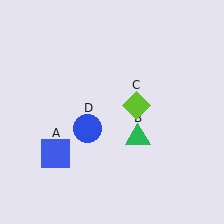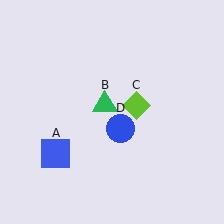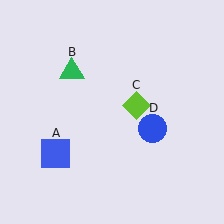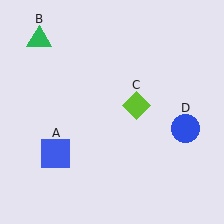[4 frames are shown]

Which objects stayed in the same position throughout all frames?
Blue square (object A) and lime diamond (object C) remained stationary.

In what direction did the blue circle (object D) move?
The blue circle (object D) moved right.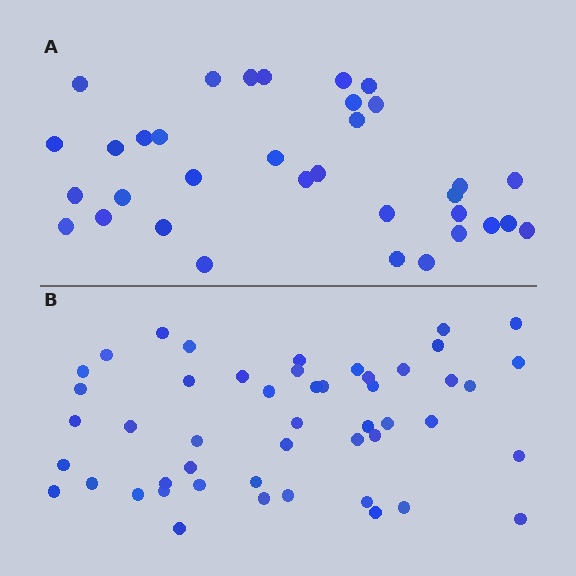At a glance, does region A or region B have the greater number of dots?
Region B (the bottom region) has more dots.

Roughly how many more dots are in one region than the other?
Region B has approximately 15 more dots than region A.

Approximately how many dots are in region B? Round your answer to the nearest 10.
About 50 dots. (The exact count is 49, which rounds to 50.)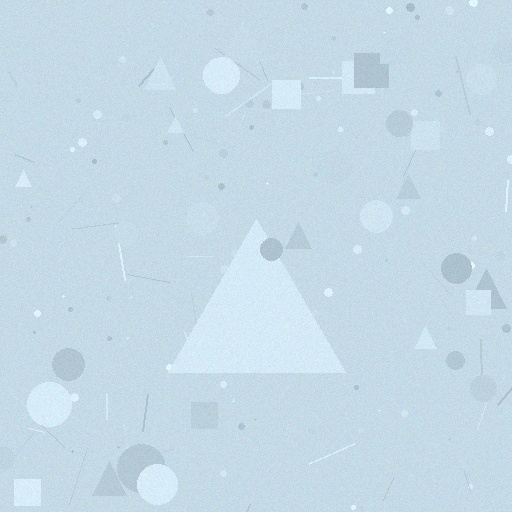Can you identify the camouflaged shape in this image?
The camouflaged shape is a triangle.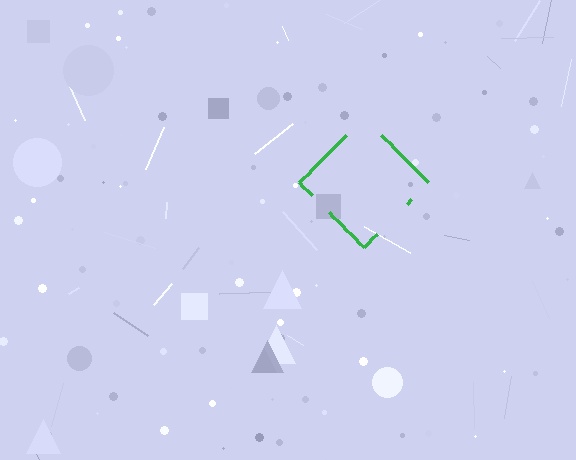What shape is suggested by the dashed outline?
The dashed outline suggests a diamond.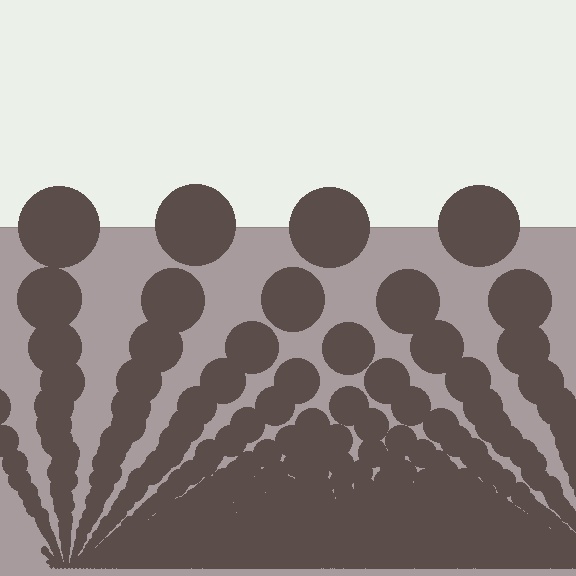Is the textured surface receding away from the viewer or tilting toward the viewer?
The surface appears to tilt toward the viewer. Texture elements get larger and sparser toward the top.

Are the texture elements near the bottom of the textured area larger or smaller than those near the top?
Smaller. The gradient is inverted — elements near the bottom are smaller and denser.